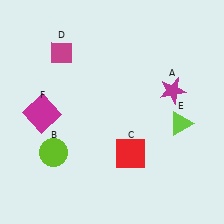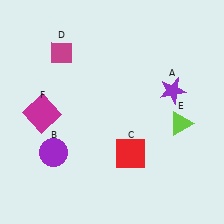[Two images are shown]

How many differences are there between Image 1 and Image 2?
There are 2 differences between the two images.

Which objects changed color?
A changed from magenta to purple. B changed from lime to purple.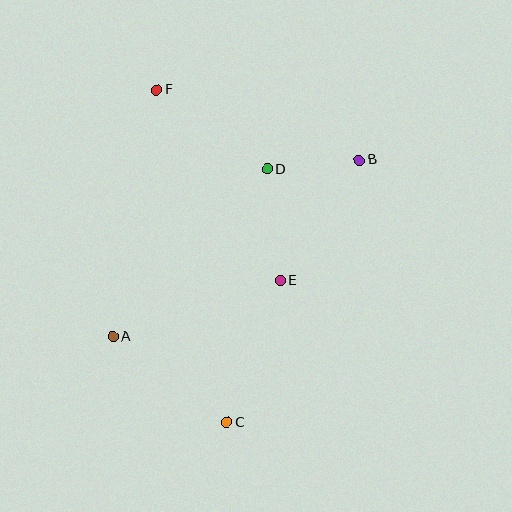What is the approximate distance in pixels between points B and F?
The distance between B and F is approximately 215 pixels.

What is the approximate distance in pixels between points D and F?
The distance between D and F is approximately 136 pixels.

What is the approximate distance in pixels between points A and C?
The distance between A and C is approximately 143 pixels.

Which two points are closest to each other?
Points B and D are closest to each other.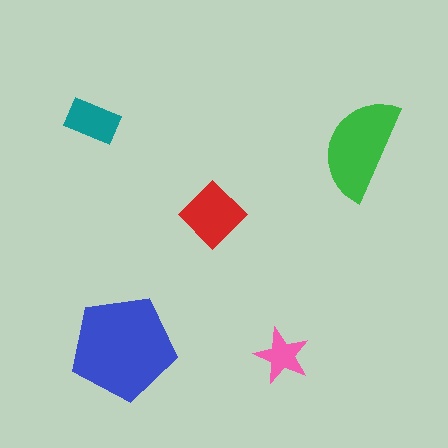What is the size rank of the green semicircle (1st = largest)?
2nd.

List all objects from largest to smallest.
The blue pentagon, the green semicircle, the red diamond, the teal rectangle, the pink star.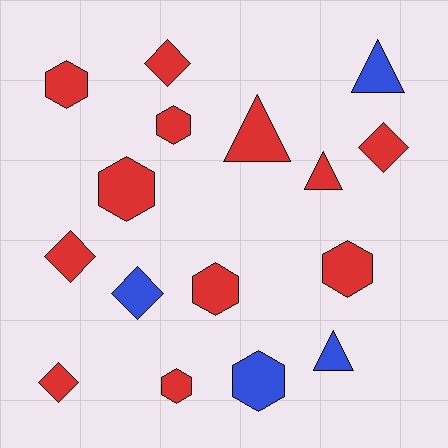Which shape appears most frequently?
Hexagon, with 7 objects.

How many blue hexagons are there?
There is 1 blue hexagon.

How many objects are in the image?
There are 16 objects.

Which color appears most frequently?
Red, with 12 objects.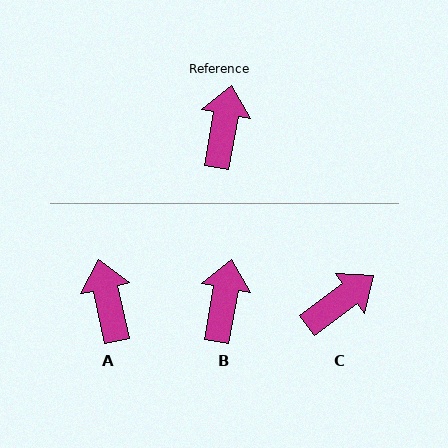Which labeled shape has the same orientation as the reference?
B.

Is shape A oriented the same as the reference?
No, it is off by about 23 degrees.